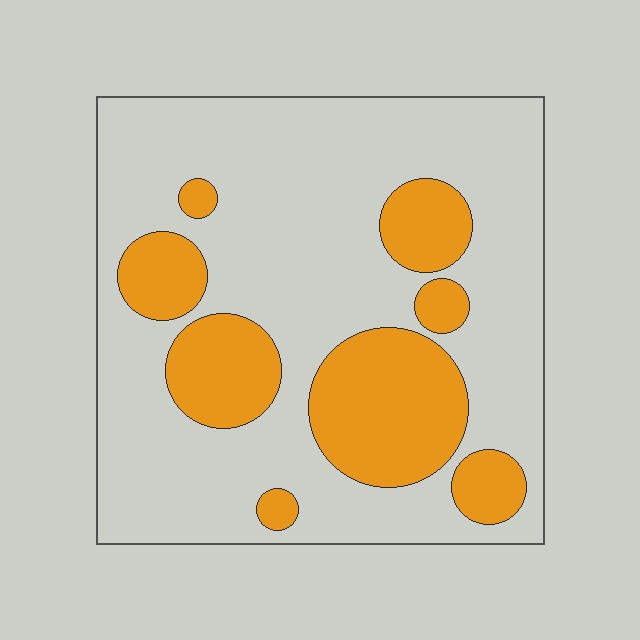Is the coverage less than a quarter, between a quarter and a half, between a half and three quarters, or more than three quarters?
Between a quarter and a half.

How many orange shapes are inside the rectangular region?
8.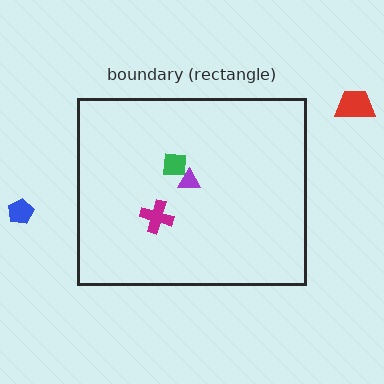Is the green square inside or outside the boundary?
Inside.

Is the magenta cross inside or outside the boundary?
Inside.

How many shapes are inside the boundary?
3 inside, 2 outside.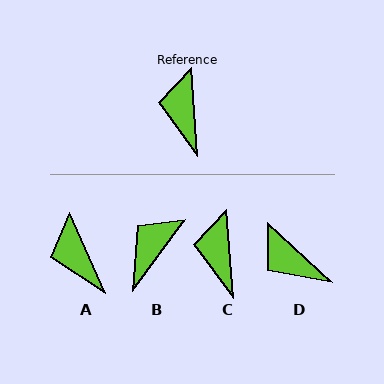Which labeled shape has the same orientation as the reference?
C.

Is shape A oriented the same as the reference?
No, it is off by about 20 degrees.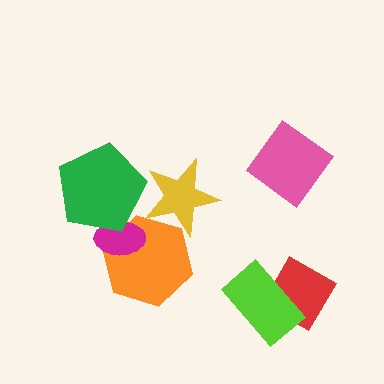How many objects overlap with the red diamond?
1 object overlaps with the red diamond.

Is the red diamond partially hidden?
Yes, it is partially covered by another shape.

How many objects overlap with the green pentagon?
1 object overlaps with the green pentagon.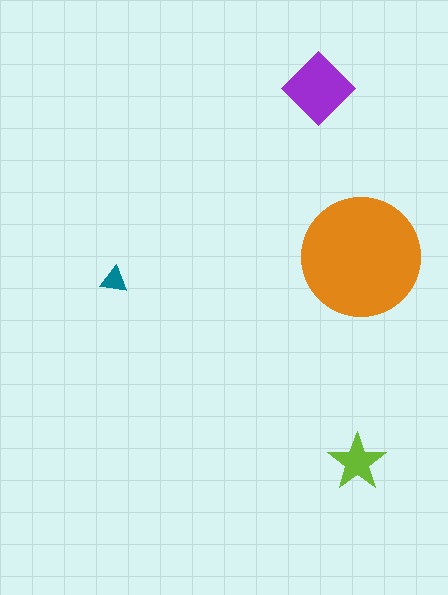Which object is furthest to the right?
The orange circle is rightmost.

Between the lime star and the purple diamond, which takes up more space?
The purple diamond.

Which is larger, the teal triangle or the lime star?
The lime star.